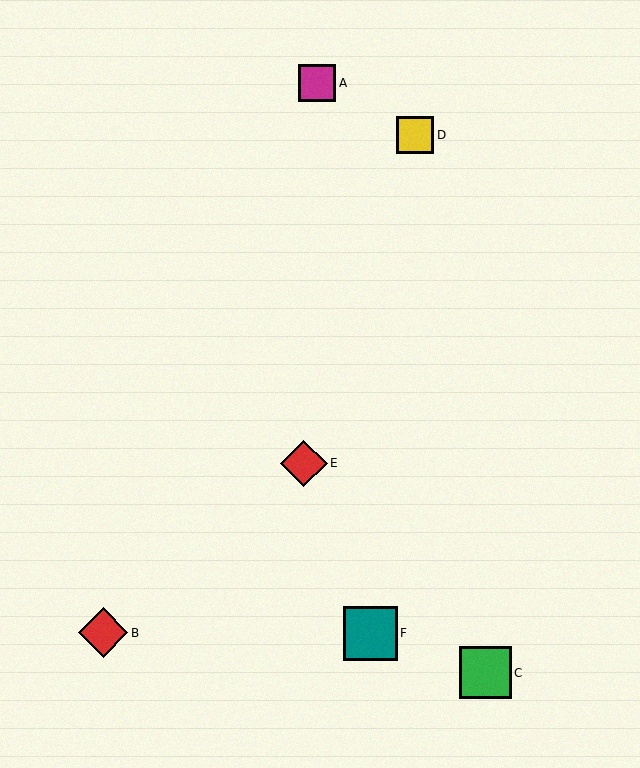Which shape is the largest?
The teal square (labeled F) is the largest.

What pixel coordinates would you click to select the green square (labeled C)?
Click at (485, 673) to select the green square C.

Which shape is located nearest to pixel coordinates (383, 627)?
The teal square (labeled F) at (370, 633) is nearest to that location.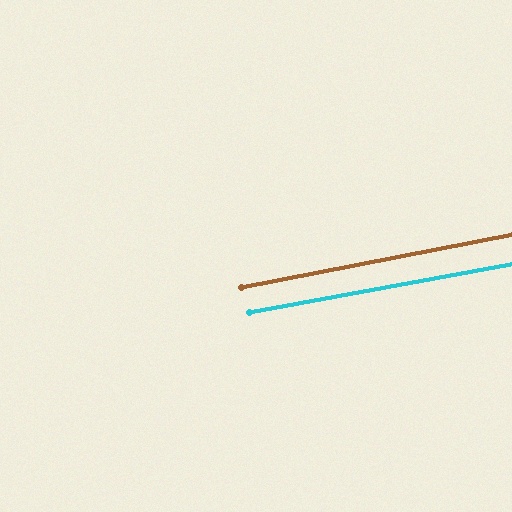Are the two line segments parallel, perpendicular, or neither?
Parallel — their directions differ by only 0.8°.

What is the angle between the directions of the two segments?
Approximately 1 degree.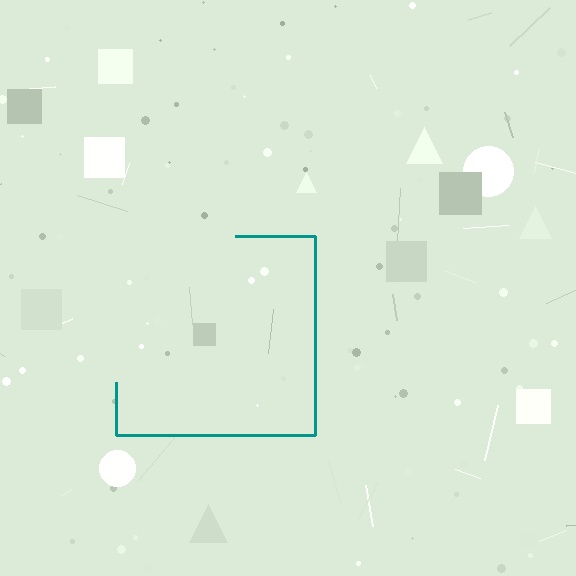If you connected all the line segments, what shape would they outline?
They would outline a square.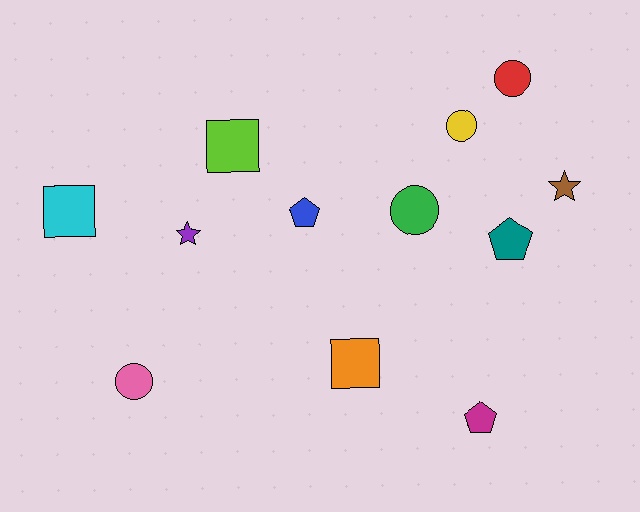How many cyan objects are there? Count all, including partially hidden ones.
There is 1 cyan object.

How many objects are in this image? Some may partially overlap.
There are 12 objects.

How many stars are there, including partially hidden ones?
There are 2 stars.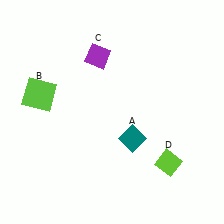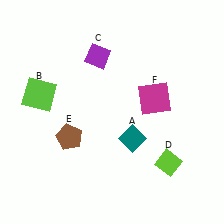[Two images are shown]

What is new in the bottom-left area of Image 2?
A brown pentagon (E) was added in the bottom-left area of Image 2.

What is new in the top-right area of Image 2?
A magenta square (F) was added in the top-right area of Image 2.